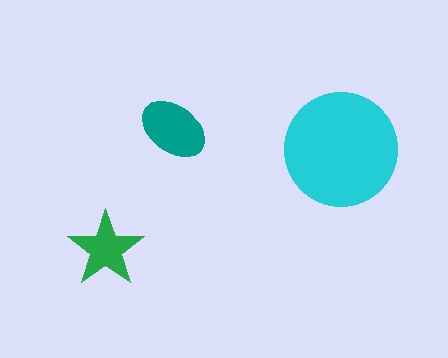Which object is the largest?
The cyan circle.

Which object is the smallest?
The green star.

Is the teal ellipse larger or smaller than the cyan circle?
Smaller.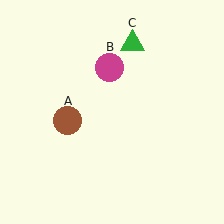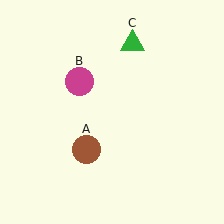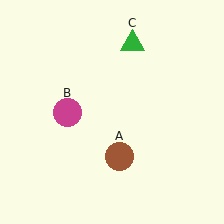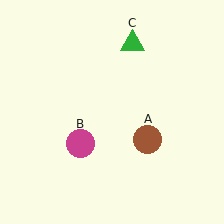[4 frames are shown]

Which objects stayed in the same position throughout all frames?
Green triangle (object C) remained stationary.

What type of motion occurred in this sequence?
The brown circle (object A), magenta circle (object B) rotated counterclockwise around the center of the scene.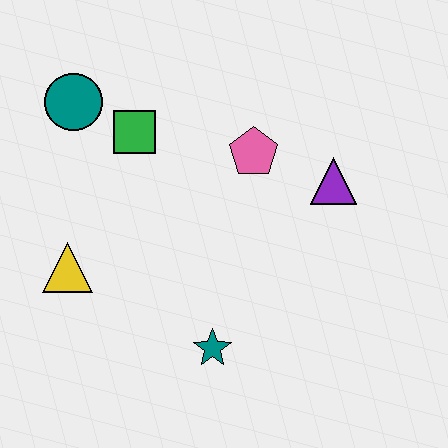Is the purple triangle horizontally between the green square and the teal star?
No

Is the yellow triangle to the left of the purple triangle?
Yes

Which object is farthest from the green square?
The teal star is farthest from the green square.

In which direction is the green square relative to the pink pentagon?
The green square is to the left of the pink pentagon.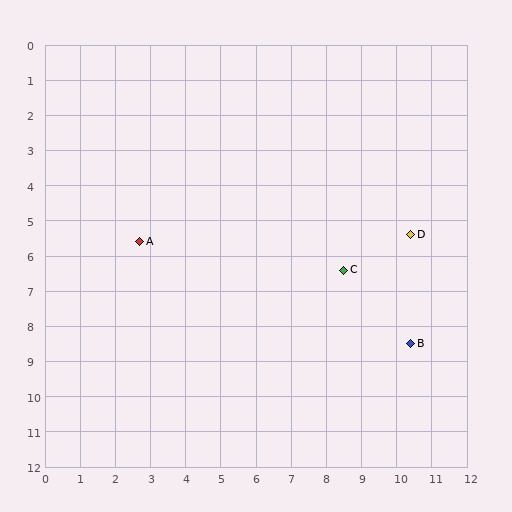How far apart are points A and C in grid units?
Points A and C are about 5.9 grid units apart.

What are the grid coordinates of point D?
Point D is at approximately (10.4, 5.4).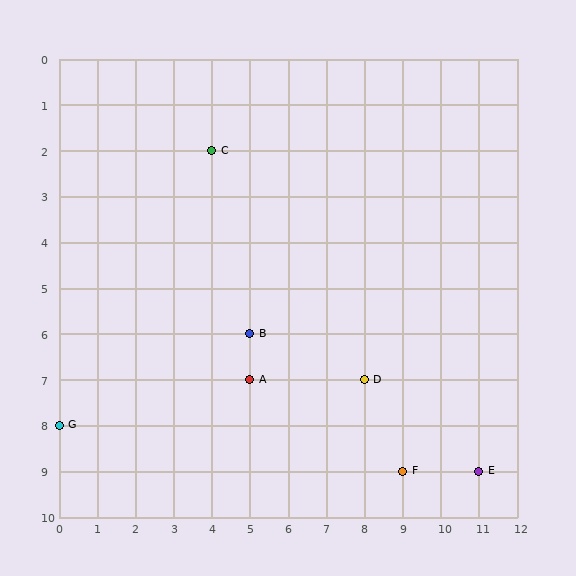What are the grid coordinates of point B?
Point B is at grid coordinates (5, 6).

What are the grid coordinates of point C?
Point C is at grid coordinates (4, 2).